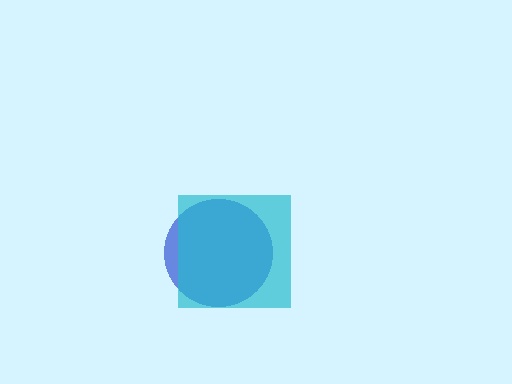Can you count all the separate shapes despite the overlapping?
Yes, there are 2 separate shapes.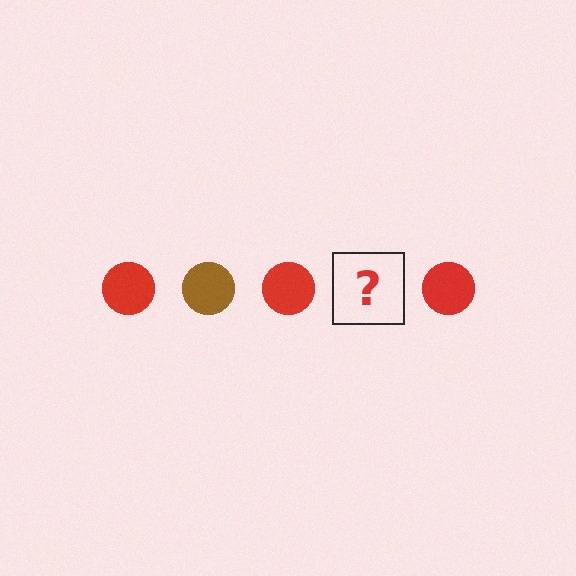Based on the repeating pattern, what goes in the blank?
The blank should be a brown circle.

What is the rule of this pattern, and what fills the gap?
The rule is that the pattern cycles through red, brown circles. The gap should be filled with a brown circle.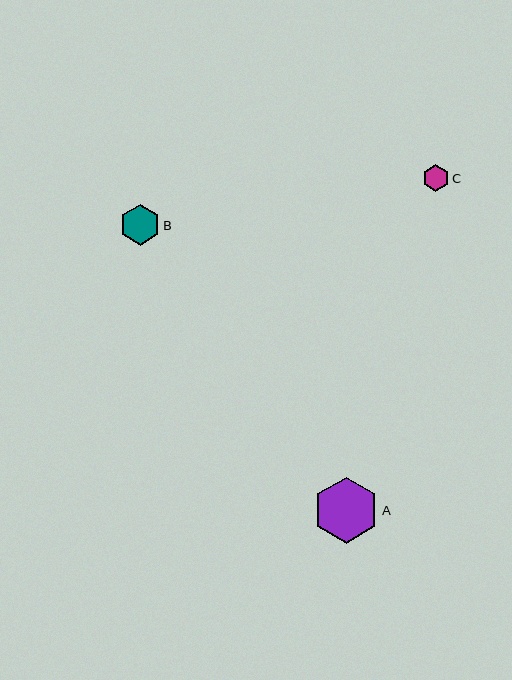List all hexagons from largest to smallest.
From largest to smallest: A, B, C.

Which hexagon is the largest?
Hexagon A is the largest with a size of approximately 66 pixels.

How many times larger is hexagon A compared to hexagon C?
Hexagon A is approximately 2.5 times the size of hexagon C.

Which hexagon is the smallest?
Hexagon C is the smallest with a size of approximately 26 pixels.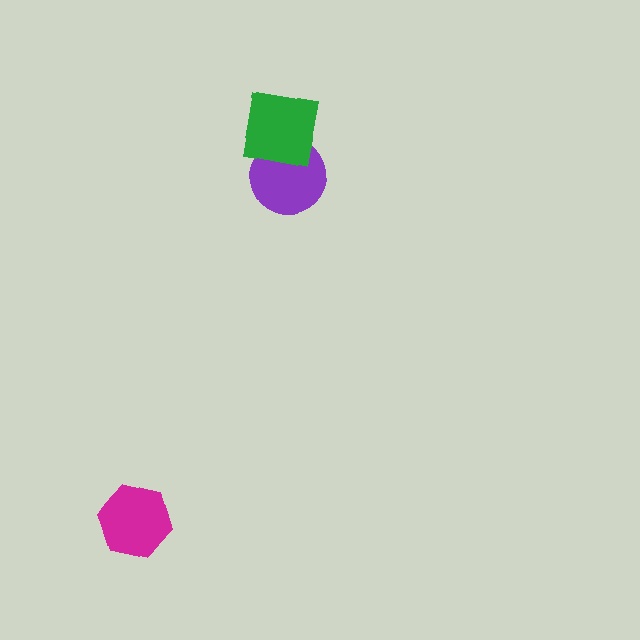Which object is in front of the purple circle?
The green square is in front of the purple circle.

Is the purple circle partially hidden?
Yes, it is partially covered by another shape.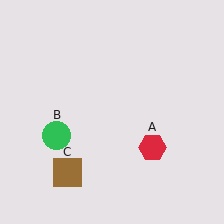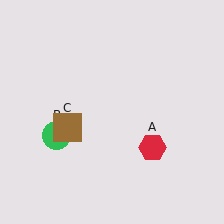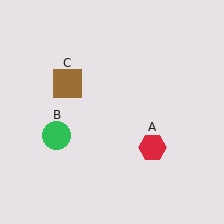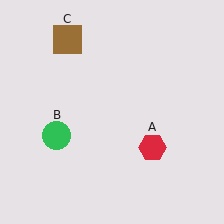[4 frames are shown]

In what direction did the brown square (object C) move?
The brown square (object C) moved up.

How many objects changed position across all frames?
1 object changed position: brown square (object C).